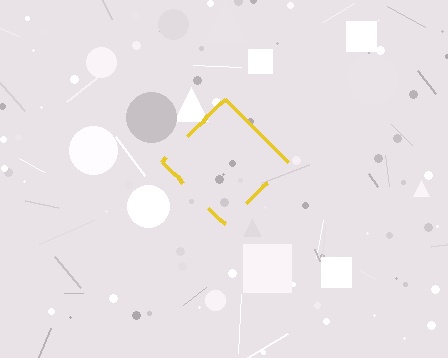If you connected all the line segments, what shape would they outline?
They would outline a diamond.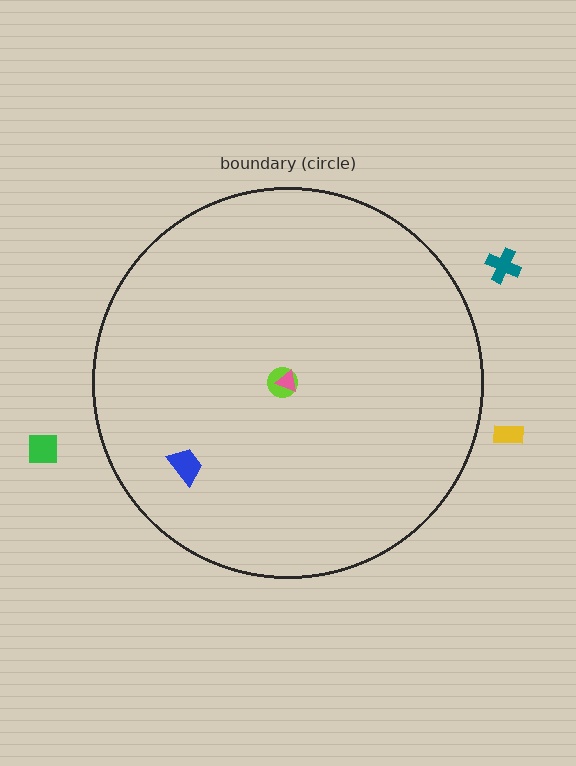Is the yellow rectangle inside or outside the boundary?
Outside.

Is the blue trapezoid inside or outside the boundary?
Inside.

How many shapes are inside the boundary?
3 inside, 3 outside.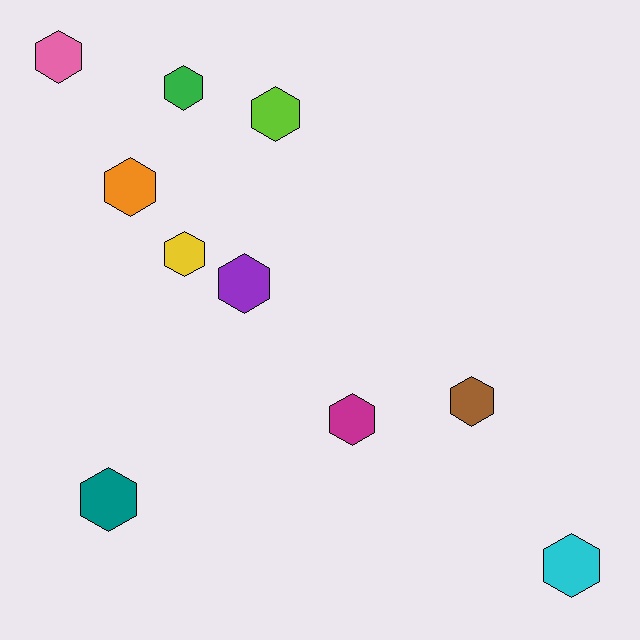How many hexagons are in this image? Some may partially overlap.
There are 10 hexagons.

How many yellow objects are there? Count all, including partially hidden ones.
There is 1 yellow object.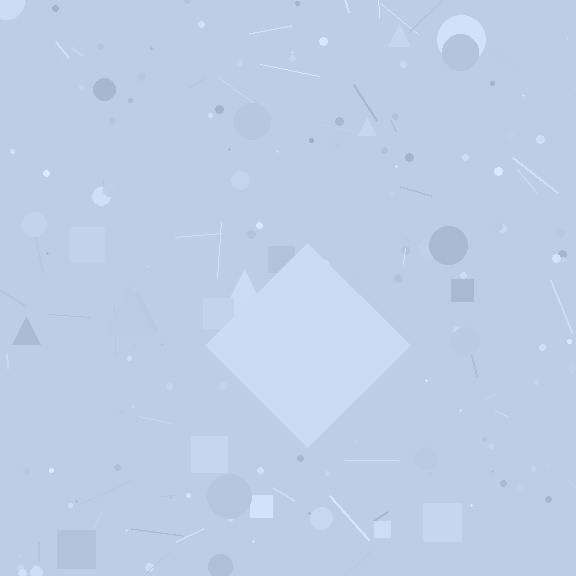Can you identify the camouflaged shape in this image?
The camouflaged shape is a diamond.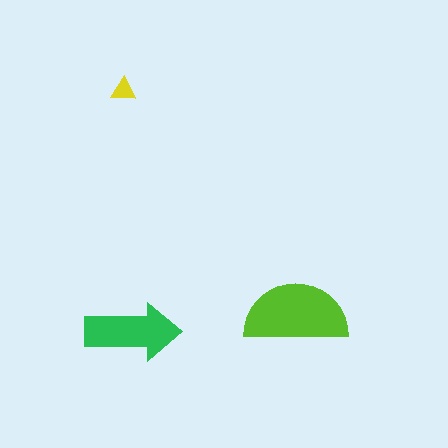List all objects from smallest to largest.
The yellow triangle, the green arrow, the lime semicircle.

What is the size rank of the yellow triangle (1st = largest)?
3rd.